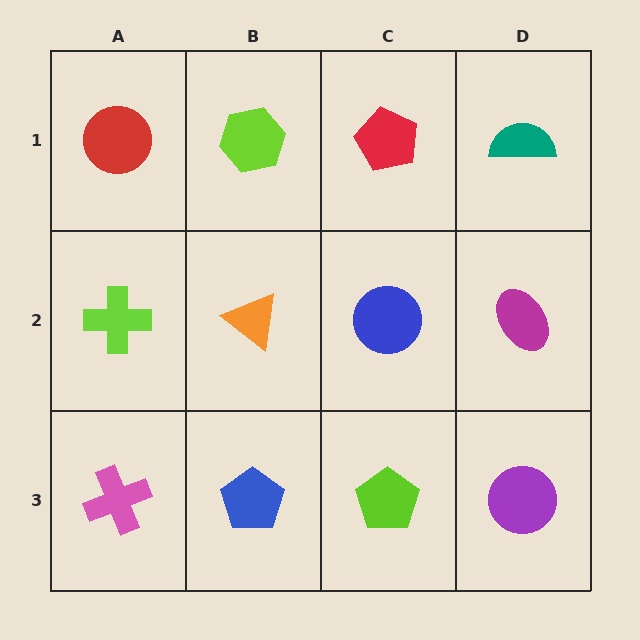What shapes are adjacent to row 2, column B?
A lime hexagon (row 1, column B), a blue pentagon (row 3, column B), a lime cross (row 2, column A), a blue circle (row 2, column C).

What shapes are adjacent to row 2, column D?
A teal semicircle (row 1, column D), a purple circle (row 3, column D), a blue circle (row 2, column C).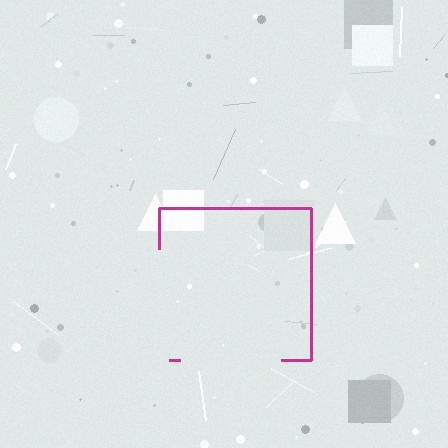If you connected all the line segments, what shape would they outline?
They would outline a square.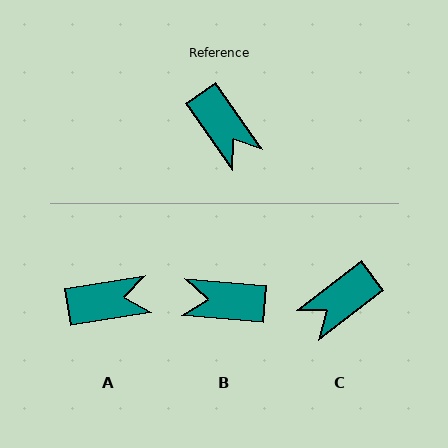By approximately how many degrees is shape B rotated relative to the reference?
Approximately 130 degrees clockwise.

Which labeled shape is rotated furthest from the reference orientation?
B, about 130 degrees away.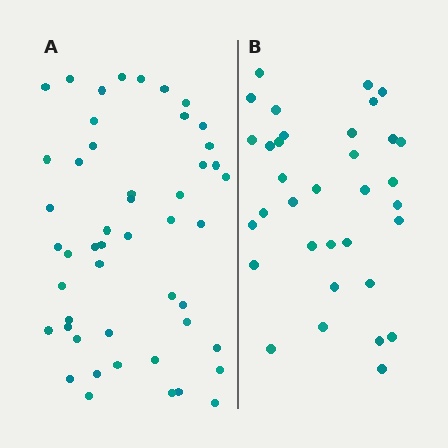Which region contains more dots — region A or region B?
Region A (the left region) has more dots.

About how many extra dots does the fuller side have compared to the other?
Region A has approximately 15 more dots than region B.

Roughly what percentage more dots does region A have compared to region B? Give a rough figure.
About 45% more.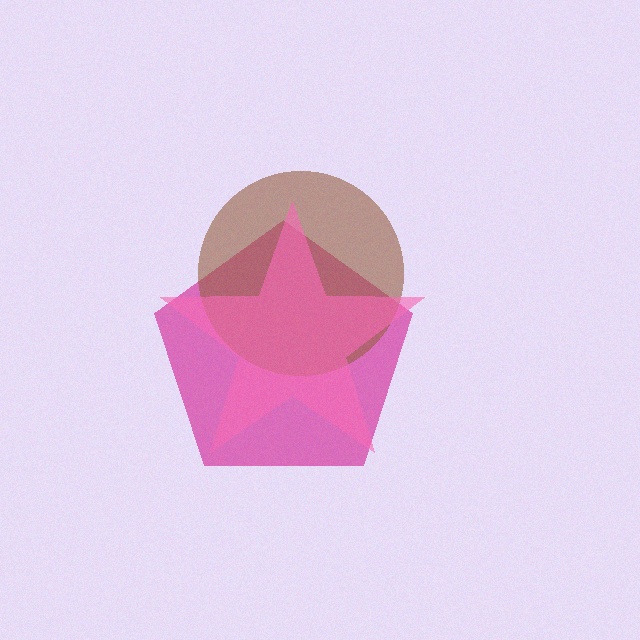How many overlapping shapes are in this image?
There are 3 overlapping shapes in the image.